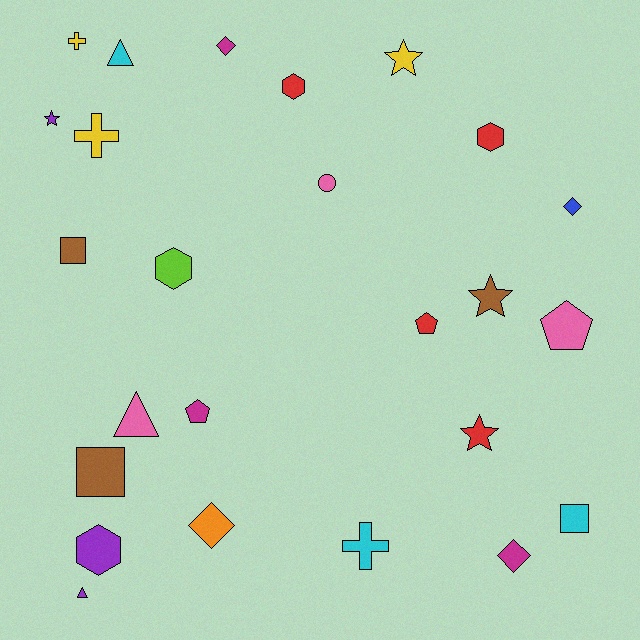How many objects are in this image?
There are 25 objects.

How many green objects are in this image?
There are no green objects.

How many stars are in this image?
There are 4 stars.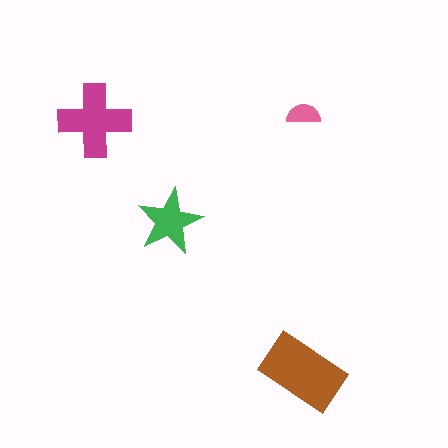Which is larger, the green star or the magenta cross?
The magenta cross.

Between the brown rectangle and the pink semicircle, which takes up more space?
The brown rectangle.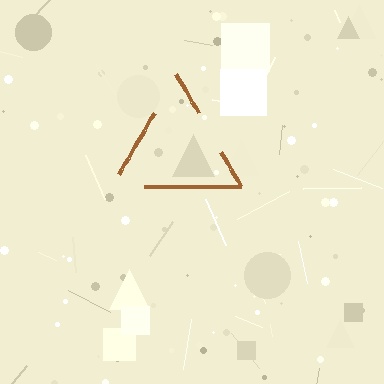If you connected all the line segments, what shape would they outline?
They would outline a triangle.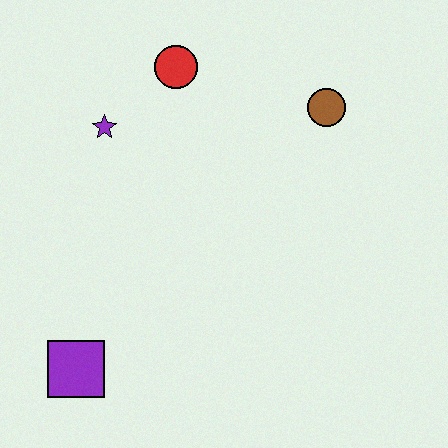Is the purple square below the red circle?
Yes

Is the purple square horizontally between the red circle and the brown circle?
No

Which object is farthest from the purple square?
The brown circle is farthest from the purple square.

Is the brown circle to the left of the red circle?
No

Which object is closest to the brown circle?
The red circle is closest to the brown circle.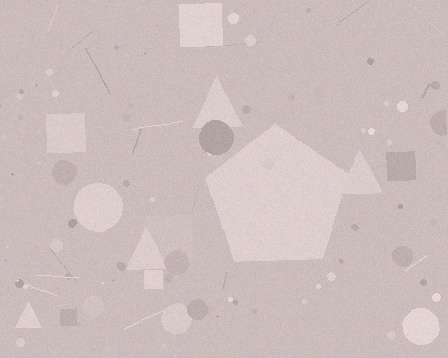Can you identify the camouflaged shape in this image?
The camouflaged shape is a pentagon.